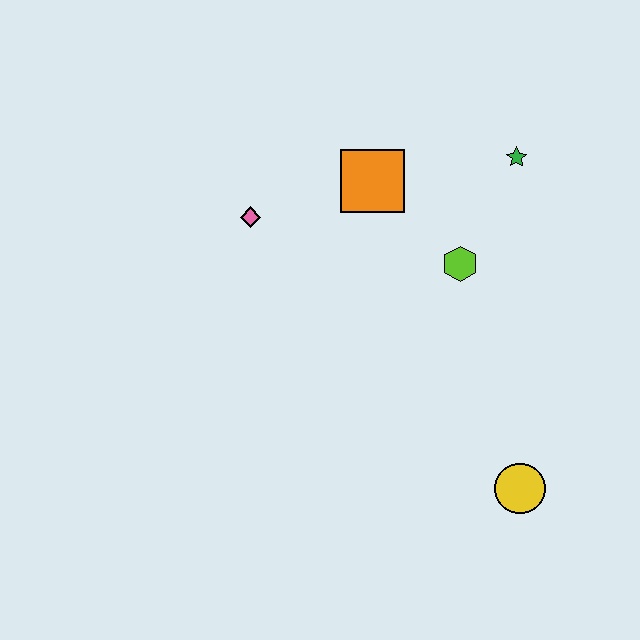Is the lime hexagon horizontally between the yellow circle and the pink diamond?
Yes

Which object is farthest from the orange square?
The yellow circle is farthest from the orange square.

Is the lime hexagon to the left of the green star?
Yes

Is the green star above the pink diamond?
Yes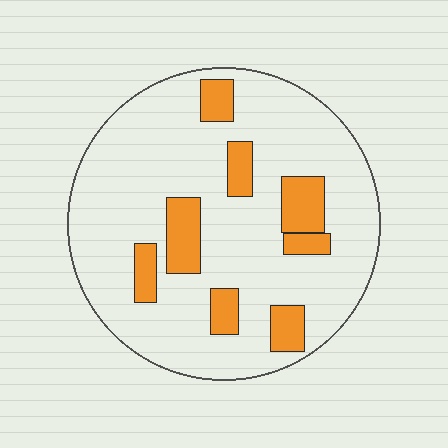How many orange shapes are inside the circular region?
8.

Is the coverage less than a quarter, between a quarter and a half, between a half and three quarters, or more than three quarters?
Less than a quarter.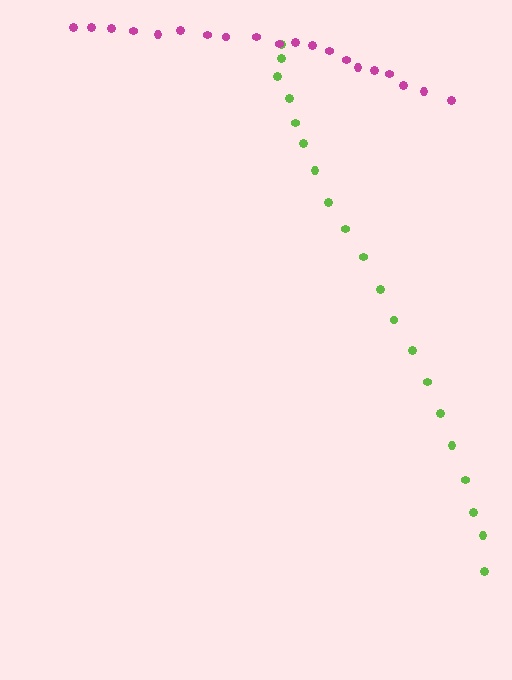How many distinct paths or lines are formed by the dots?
There are 2 distinct paths.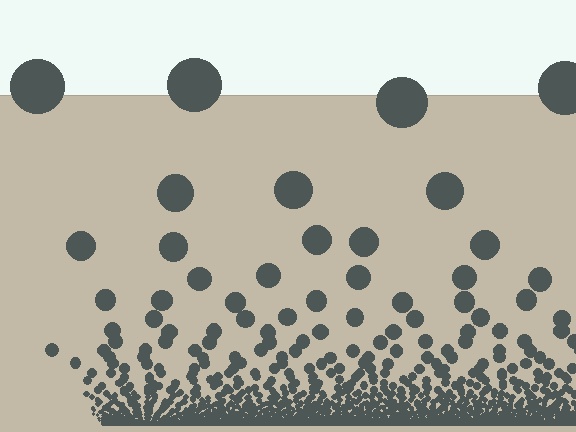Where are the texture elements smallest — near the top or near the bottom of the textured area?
Near the bottom.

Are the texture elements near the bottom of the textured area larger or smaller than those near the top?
Smaller. The gradient is inverted — elements near the bottom are smaller and denser.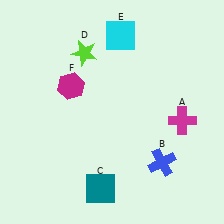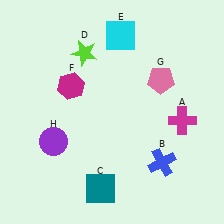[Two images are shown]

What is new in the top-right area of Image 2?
A pink pentagon (G) was added in the top-right area of Image 2.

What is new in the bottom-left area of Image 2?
A purple circle (H) was added in the bottom-left area of Image 2.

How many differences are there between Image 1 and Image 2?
There are 2 differences between the two images.